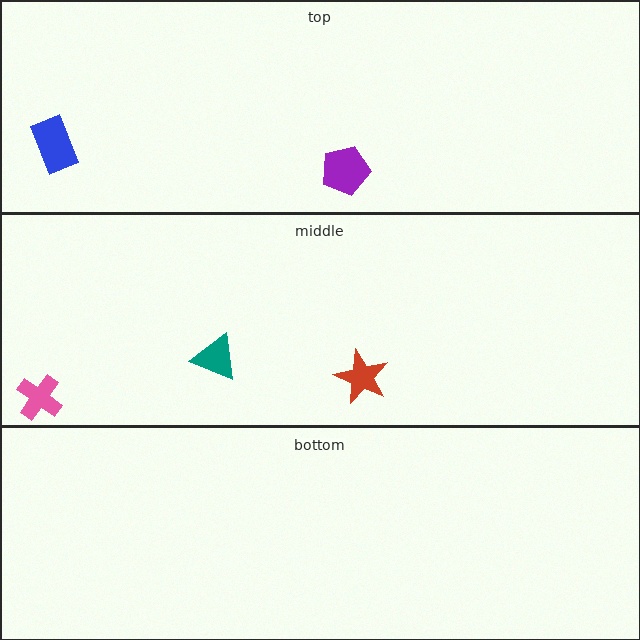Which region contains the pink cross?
The middle region.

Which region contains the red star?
The middle region.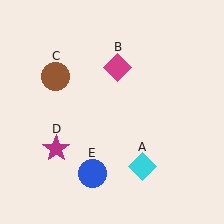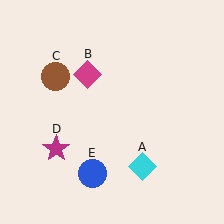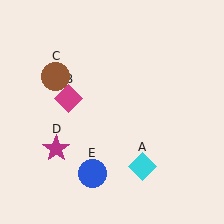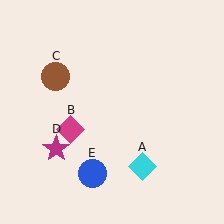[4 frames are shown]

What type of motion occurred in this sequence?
The magenta diamond (object B) rotated counterclockwise around the center of the scene.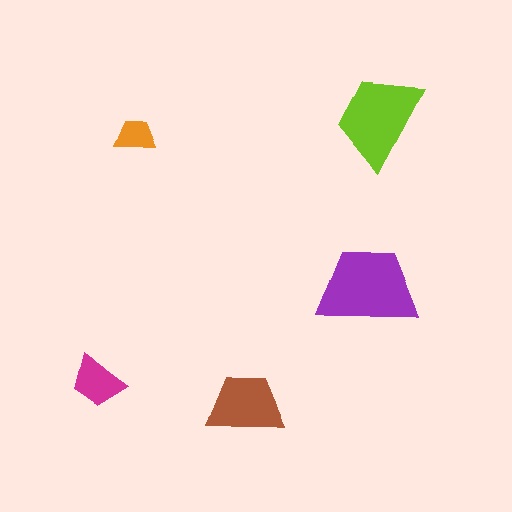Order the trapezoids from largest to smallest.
the purple one, the lime one, the brown one, the magenta one, the orange one.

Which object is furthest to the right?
The lime trapezoid is rightmost.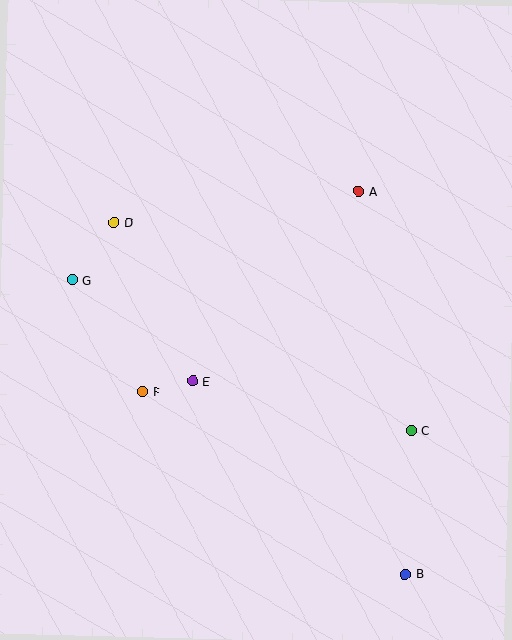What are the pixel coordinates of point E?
Point E is at (192, 381).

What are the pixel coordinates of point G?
Point G is at (72, 280).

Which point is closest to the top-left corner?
Point D is closest to the top-left corner.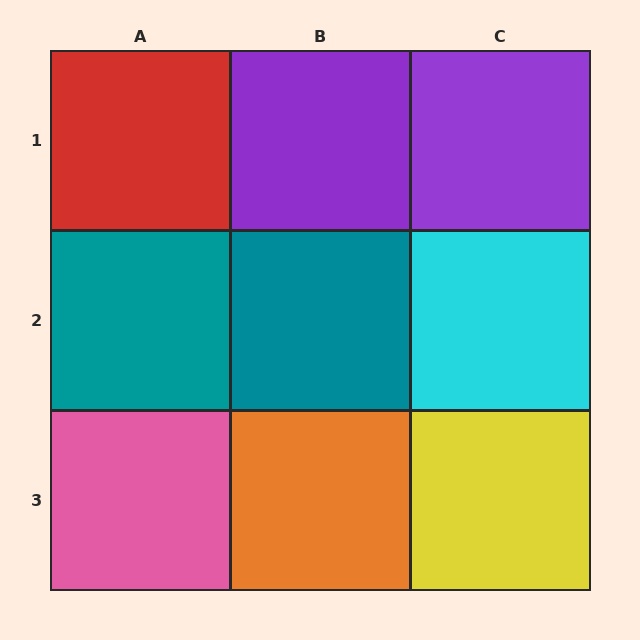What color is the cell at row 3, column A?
Pink.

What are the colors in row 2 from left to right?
Teal, teal, cyan.